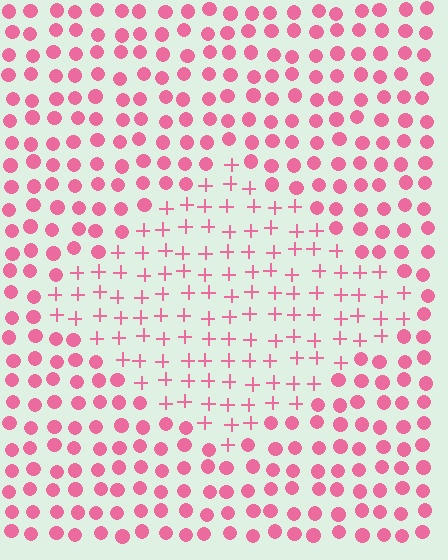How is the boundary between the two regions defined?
The boundary is defined by a change in element shape: plus signs inside vs. circles outside. All elements share the same color and spacing.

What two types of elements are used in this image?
The image uses plus signs inside the diamond region and circles outside it.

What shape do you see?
I see a diamond.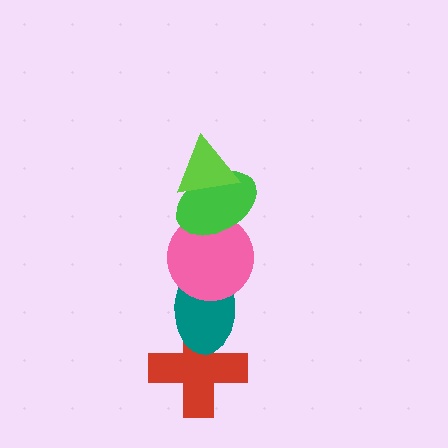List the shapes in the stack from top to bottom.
From top to bottom: the lime triangle, the green ellipse, the pink circle, the teal ellipse, the red cross.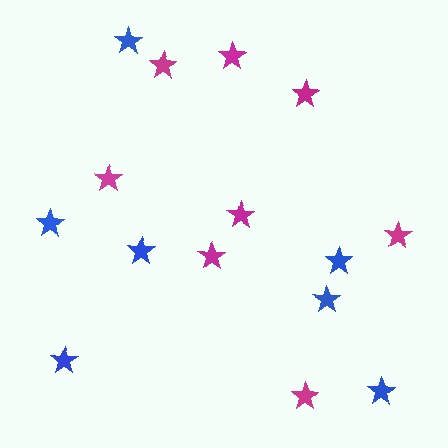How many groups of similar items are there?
There are 2 groups: one group of blue stars (7) and one group of magenta stars (8).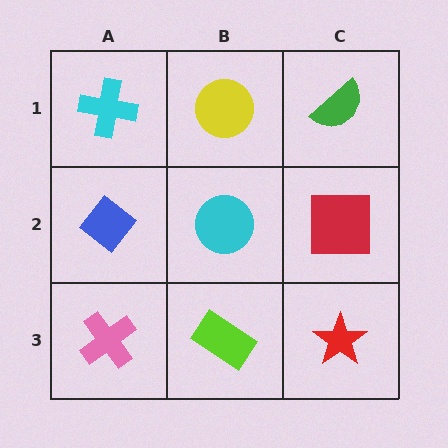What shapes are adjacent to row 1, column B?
A cyan circle (row 2, column B), a cyan cross (row 1, column A), a green semicircle (row 1, column C).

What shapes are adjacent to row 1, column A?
A blue diamond (row 2, column A), a yellow circle (row 1, column B).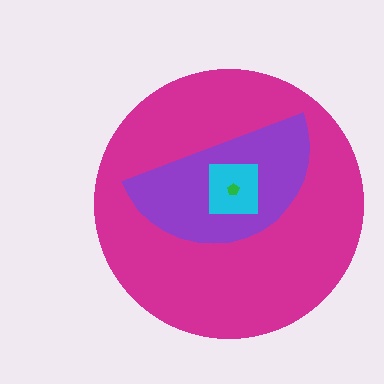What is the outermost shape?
The magenta circle.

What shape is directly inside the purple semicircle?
The cyan square.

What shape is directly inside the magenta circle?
The purple semicircle.